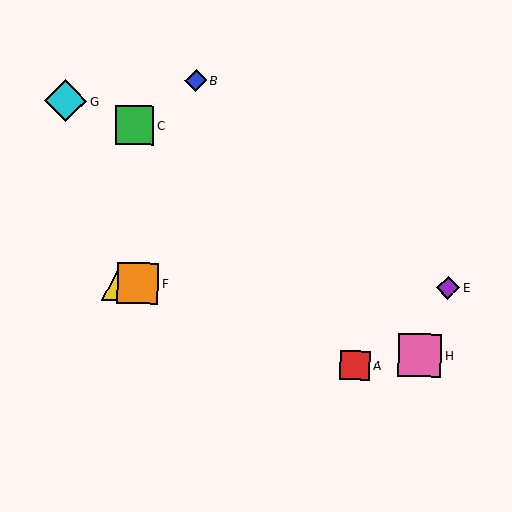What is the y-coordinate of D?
Object D is at y≈283.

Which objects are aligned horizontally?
Objects D, E, F are aligned horizontally.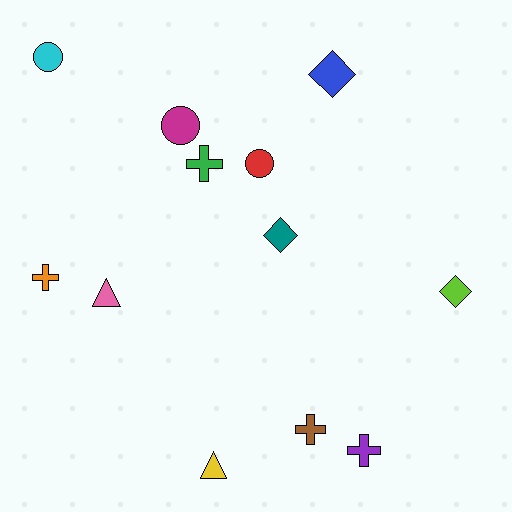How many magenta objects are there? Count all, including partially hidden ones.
There is 1 magenta object.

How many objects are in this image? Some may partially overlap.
There are 12 objects.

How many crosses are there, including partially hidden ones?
There are 4 crosses.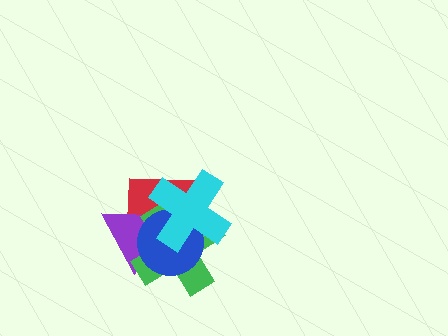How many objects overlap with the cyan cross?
4 objects overlap with the cyan cross.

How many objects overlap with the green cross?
4 objects overlap with the green cross.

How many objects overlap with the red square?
4 objects overlap with the red square.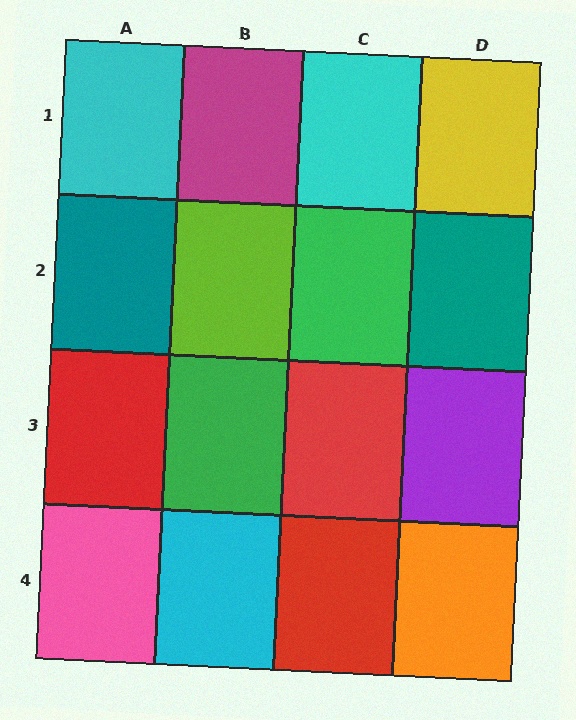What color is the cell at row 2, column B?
Lime.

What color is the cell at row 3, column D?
Purple.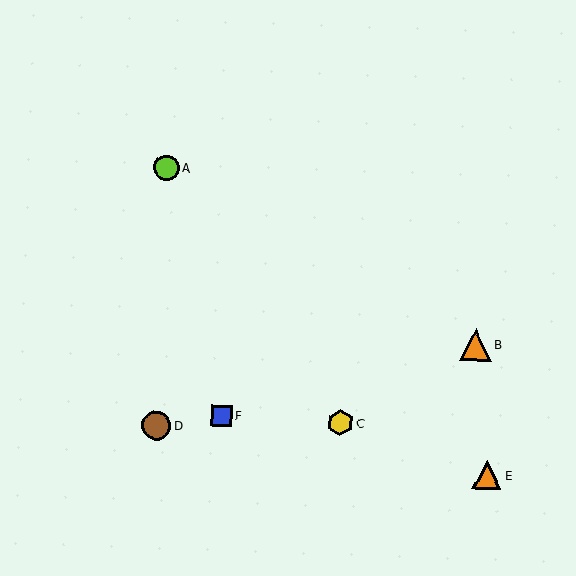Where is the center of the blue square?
The center of the blue square is at (221, 416).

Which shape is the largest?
The orange triangle (labeled B) is the largest.